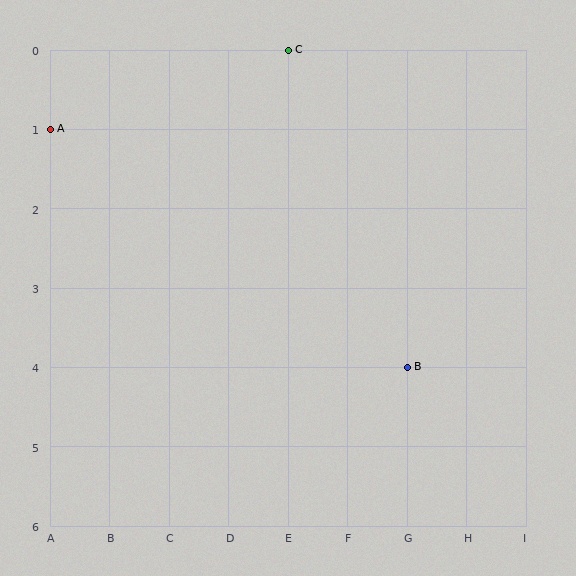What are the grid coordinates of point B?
Point B is at grid coordinates (G, 4).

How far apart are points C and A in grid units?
Points C and A are 4 columns and 1 row apart (about 4.1 grid units diagonally).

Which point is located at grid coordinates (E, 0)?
Point C is at (E, 0).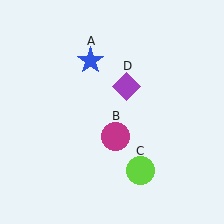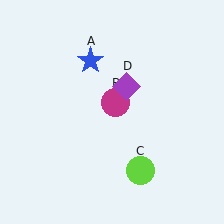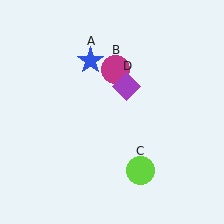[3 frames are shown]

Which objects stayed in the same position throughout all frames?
Blue star (object A) and lime circle (object C) and purple diamond (object D) remained stationary.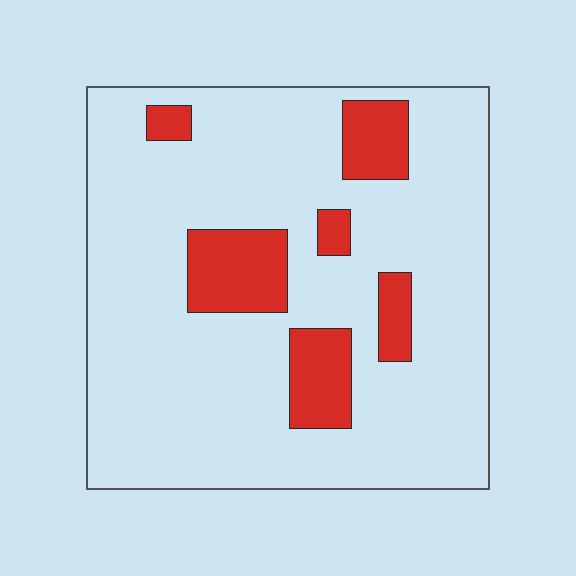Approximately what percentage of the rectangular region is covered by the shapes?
Approximately 15%.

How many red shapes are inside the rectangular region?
6.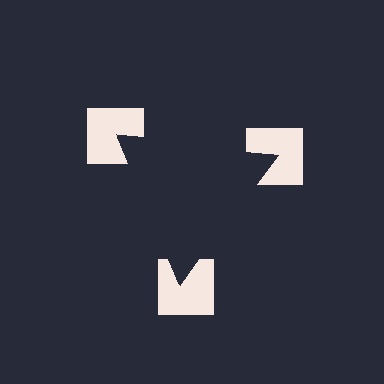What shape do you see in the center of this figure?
An illusory triangle — its edges are inferred from the aligned wedge cuts in the notched squares, not physically drawn.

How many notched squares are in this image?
There are 3 — one at each vertex of the illusory triangle.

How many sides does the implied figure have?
3 sides.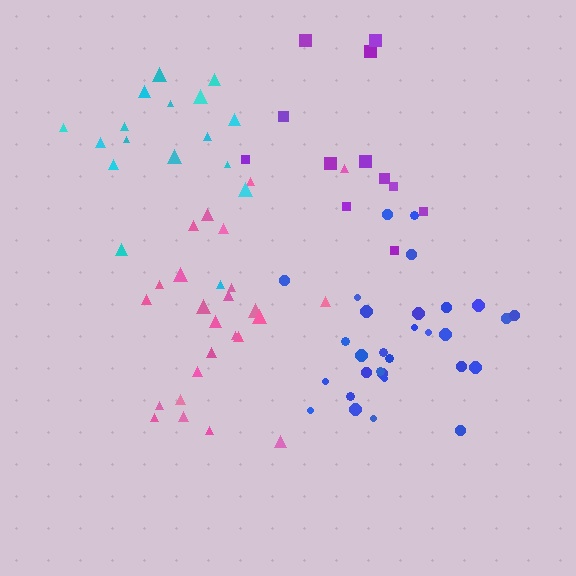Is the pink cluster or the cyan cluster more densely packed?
Pink.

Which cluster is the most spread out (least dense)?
Purple.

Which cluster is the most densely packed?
Blue.